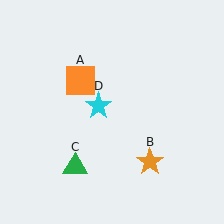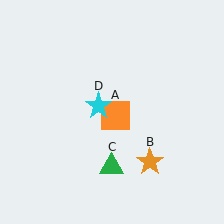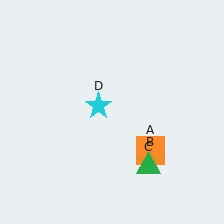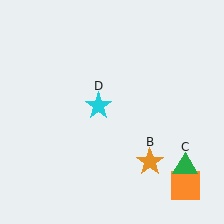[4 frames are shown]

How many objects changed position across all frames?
2 objects changed position: orange square (object A), green triangle (object C).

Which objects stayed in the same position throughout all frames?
Orange star (object B) and cyan star (object D) remained stationary.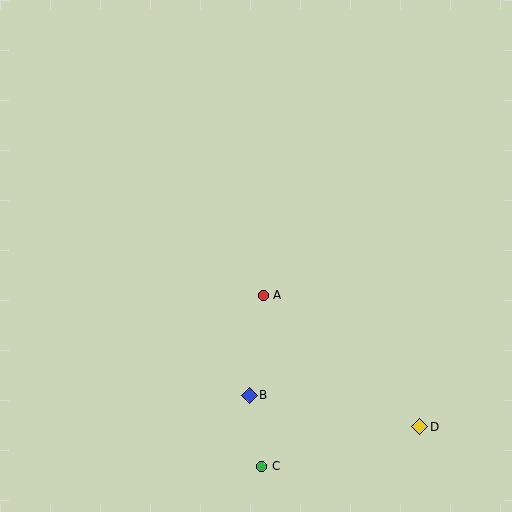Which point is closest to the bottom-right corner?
Point D is closest to the bottom-right corner.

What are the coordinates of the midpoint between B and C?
The midpoint between B and C is at (255, 431).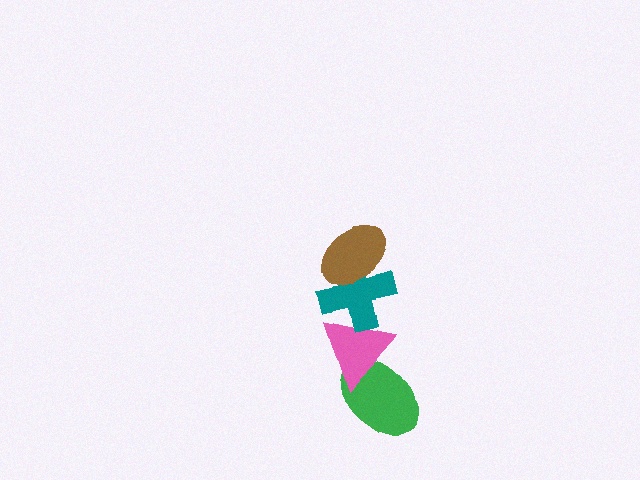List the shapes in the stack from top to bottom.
From top to bottom: the brown ellipse, the teal cross, the pink triangle, the green ellipse.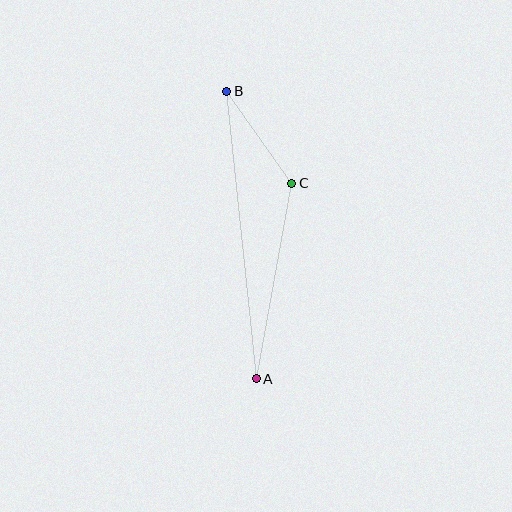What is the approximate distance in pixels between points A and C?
The distance between A and C is approximately 199 pixels.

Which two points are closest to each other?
Points B and C are closest to each other.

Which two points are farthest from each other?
Points A and B are farthest from each other.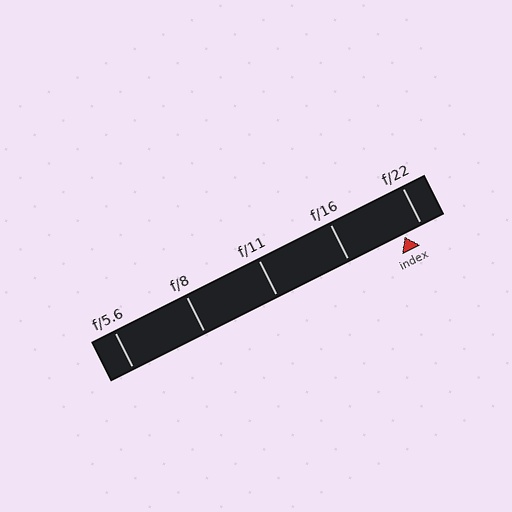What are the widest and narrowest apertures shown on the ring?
The widest aperture shown is f/5.6 and the narrowest is f/22.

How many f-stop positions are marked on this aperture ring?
There are 5 f-stop positions marked.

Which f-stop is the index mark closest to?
The index mark is closest to f/22.